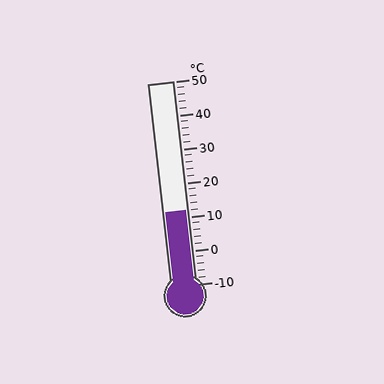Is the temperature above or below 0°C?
The temperature is above 0°C.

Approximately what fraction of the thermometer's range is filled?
The thermometer is filled to approximately 35% of its range.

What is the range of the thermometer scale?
The thermometer scale ranges from -10°C to 50°C.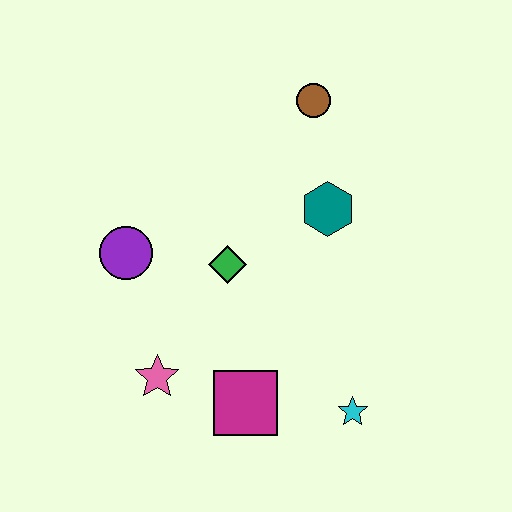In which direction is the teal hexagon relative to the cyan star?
The teal hexagon is above the cyan star.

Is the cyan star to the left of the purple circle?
No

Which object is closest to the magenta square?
The pink star is closest to the magenta square.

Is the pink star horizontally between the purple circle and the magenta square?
Yes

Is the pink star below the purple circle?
Yes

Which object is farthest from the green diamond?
The cyan star is farthest from the green diamond.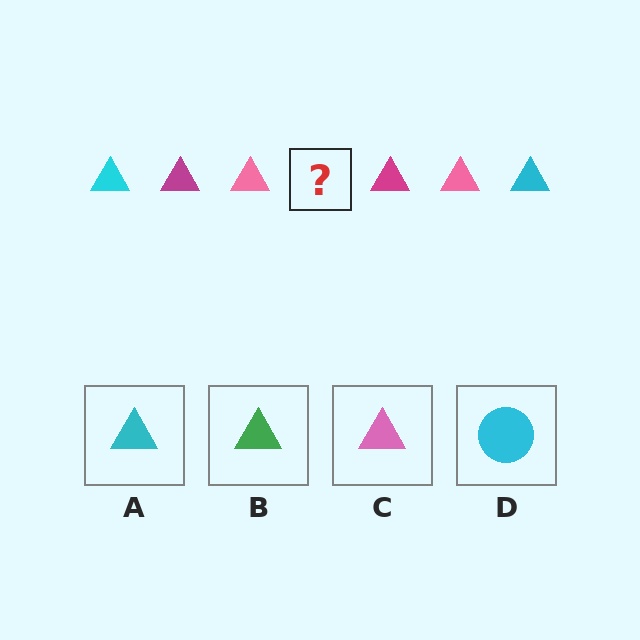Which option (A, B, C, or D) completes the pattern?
A.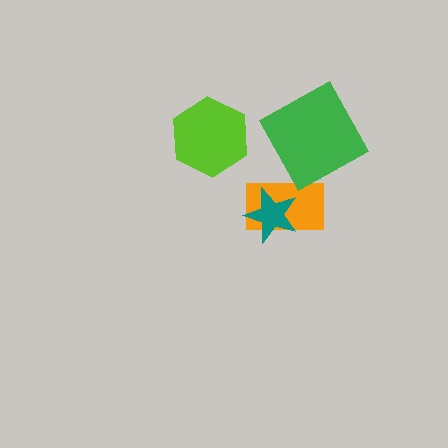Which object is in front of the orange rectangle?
The teal star is in front of the orange rectangle.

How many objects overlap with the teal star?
1 object overlaps with the teal star.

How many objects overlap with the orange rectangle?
1 object overlaps with the orange rectangle.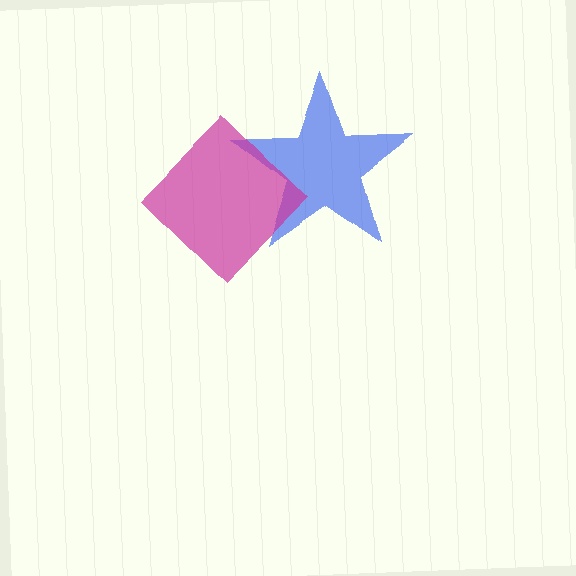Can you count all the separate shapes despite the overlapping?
Yes, there are 2 separate shapes.